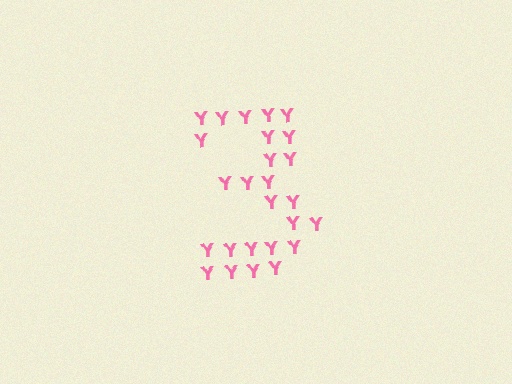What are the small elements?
The small elements are letter Y's.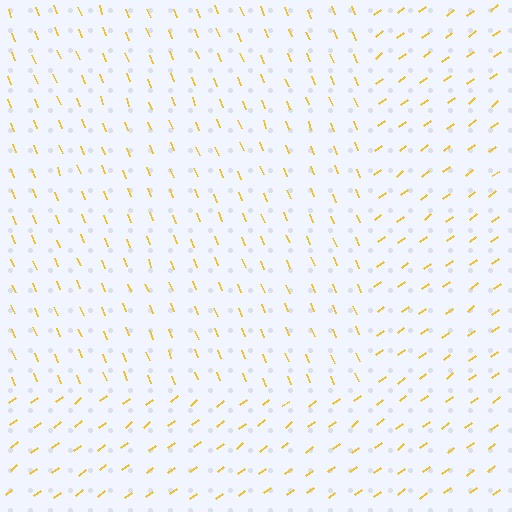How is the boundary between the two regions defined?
The boundary is defined purely by a change in line orientation (approximately 74 degrees difference). All lines are the same color and thickness.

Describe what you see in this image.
The image is filled with small yellow line segments. A rectangle region in the image has lines oriented differently from the surrounding lines, creating a visible texture boundary.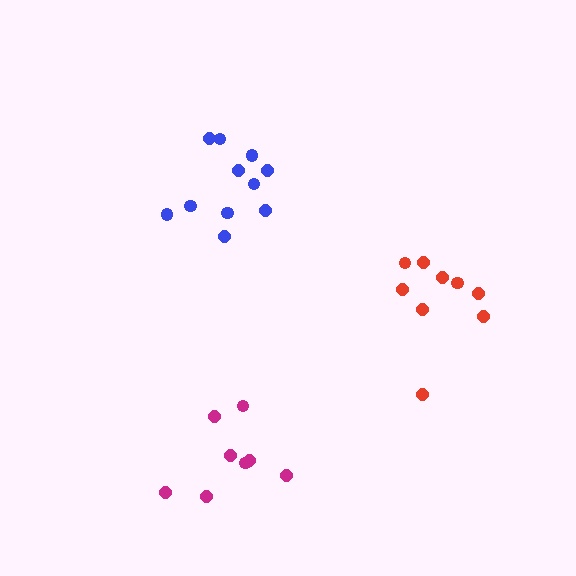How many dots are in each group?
Group 1: 11 dots, Group 2: 9 dots, Group 3: 8 dots (28 total).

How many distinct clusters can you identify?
There are 3 distinct clusters.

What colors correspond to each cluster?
The clusters are colored: blue, red, magenta.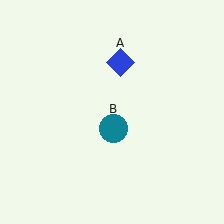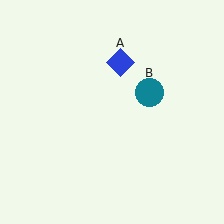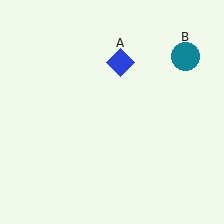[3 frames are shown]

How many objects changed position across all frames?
1 object changed position: teal circle (object B).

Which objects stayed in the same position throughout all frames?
Blue diamond (object A) remained stationary.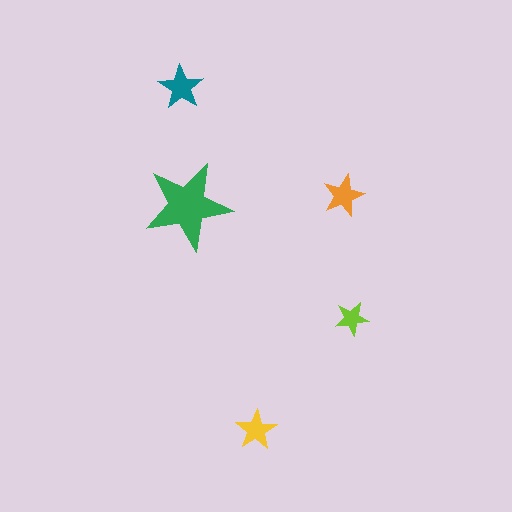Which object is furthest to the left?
The teal star is leftmost.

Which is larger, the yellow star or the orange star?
The orange one.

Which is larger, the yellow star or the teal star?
The teal one.